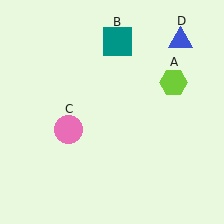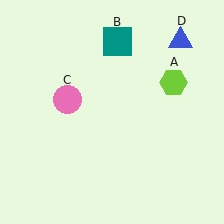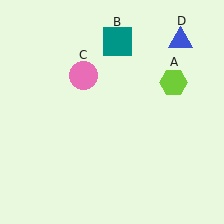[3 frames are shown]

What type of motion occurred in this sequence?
The pink circle (object C) rotated clockwise around the center of the scene.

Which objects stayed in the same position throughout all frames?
Lime hexagon (object A) and teal square (object B) and blue triangle (object D) remained stationary.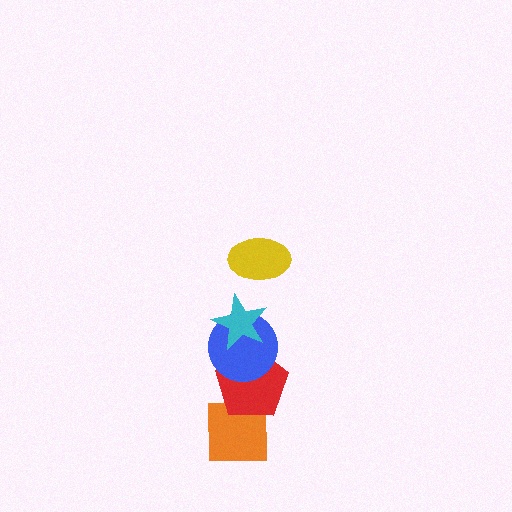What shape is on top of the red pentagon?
The blue circle is on top of the red pentagon.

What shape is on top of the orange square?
The red pentagon is on top of the orange square.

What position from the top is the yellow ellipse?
The yellow ellipse is 1st from the top.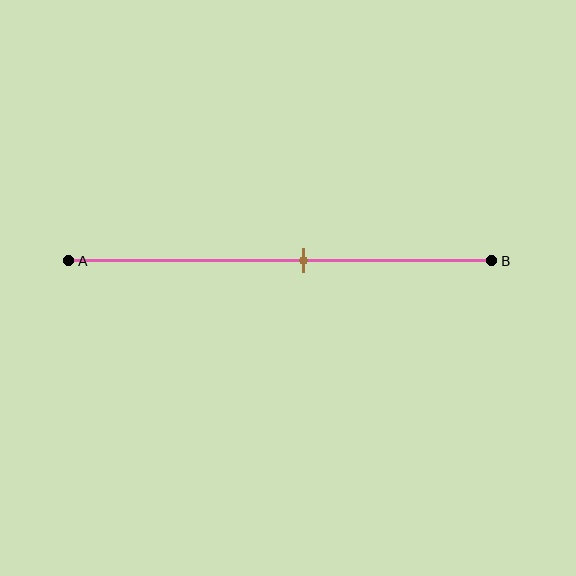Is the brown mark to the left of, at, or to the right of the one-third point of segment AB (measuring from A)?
The brown mark is to the right of the one-third point of segment AB.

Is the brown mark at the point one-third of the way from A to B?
No, the mark is at about 55% from A, not at the 33% one-third point.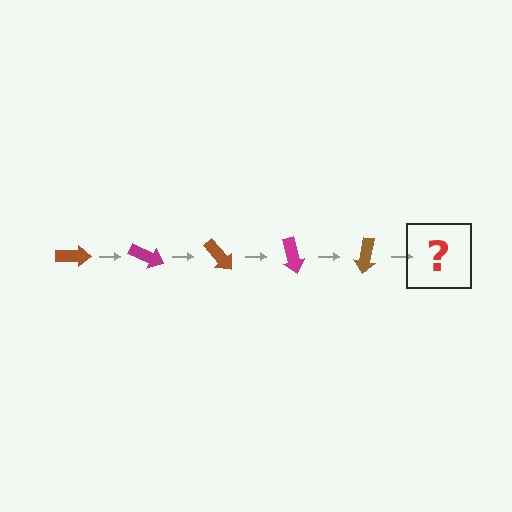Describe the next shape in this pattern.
It should be a magenta arrow, rotated 125 degrees from the start.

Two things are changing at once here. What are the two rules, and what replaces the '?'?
The two rules are that it rotates 25 degrees each step and the color cycles through brown and magenta. The '?' should be a magenta arrow, rotated 125 degrees from the start.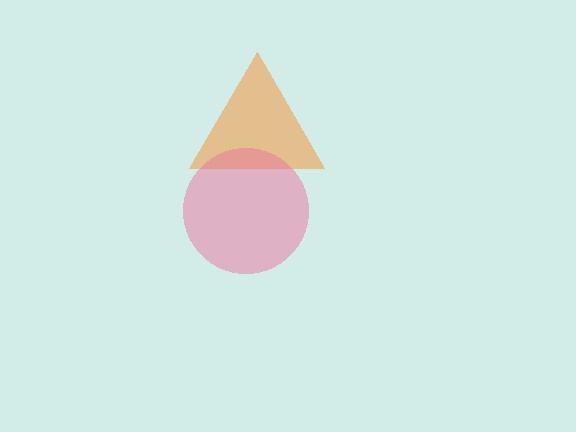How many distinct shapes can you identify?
There are 2 distinct shapes: an orange triangle, a pink circle.